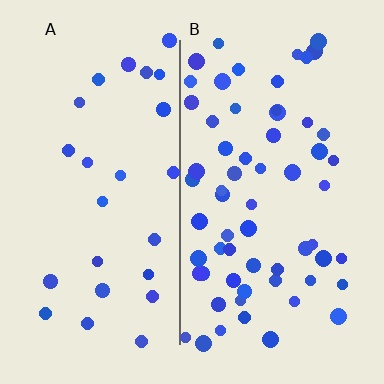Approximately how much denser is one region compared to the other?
Approximately 2.4× — region B over region A.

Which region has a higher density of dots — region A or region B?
B (the right).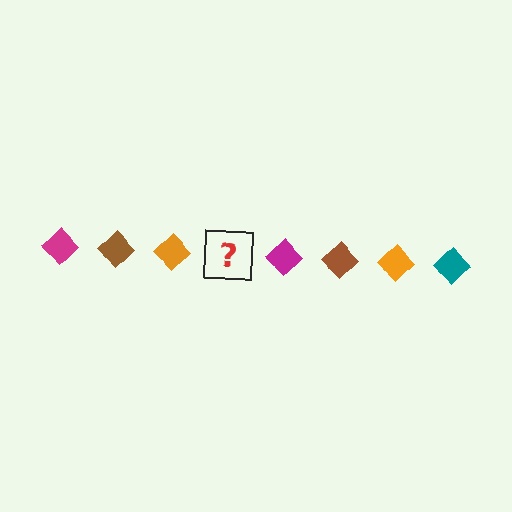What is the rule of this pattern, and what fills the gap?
The rule is that the pattern cycles through magenta, brown, orange, teal diamonds. The gap should be filled with a teal diamond.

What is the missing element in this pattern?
The missing element is a teal diamond.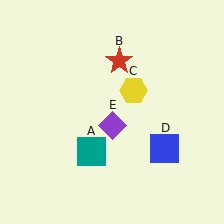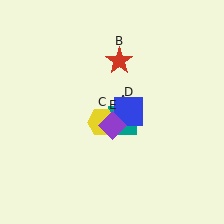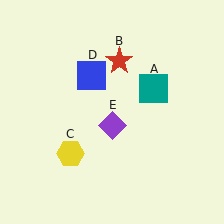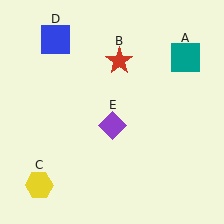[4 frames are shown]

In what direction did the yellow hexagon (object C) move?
The yellow hexagon (object C) moved down and to the left.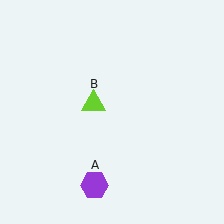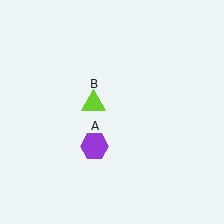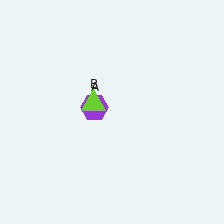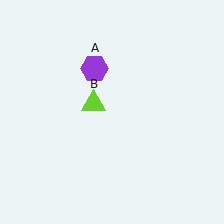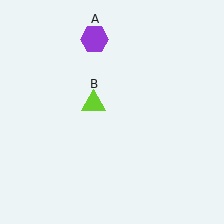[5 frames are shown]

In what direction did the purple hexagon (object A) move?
The purple hexagon (object A) moved up.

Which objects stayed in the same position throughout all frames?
Lime triangle (object B) remained stationary.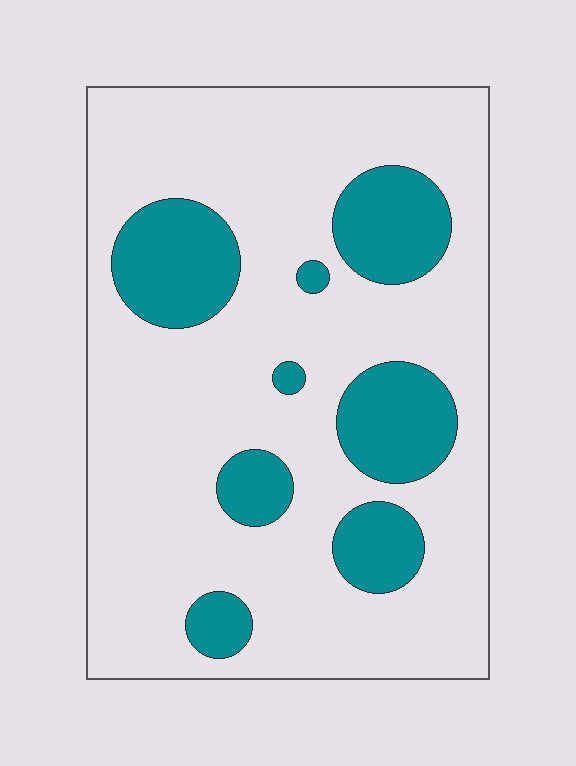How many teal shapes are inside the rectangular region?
8.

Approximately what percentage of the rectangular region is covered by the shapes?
Approximately 20%.